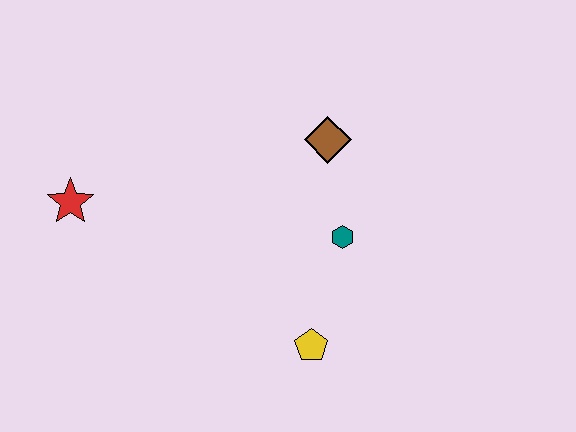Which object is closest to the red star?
The brown diamond is closest to the red star.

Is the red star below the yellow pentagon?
No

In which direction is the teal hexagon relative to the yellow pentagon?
The teal hexagon is above the yellow pentagon.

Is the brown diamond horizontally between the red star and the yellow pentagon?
No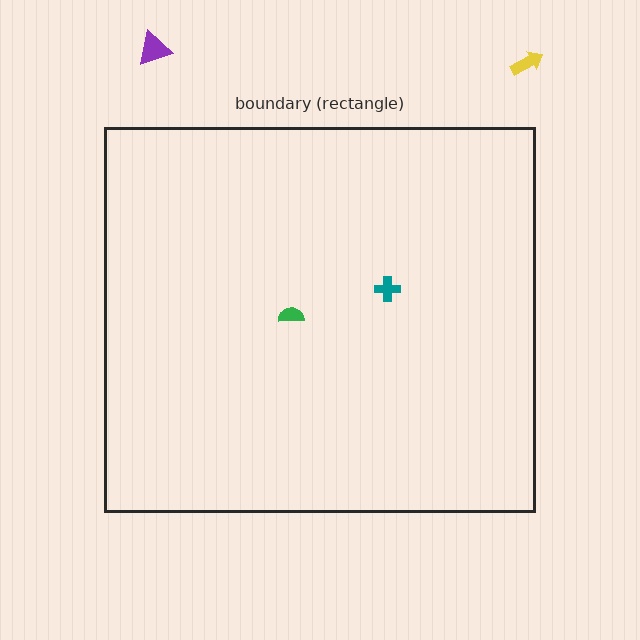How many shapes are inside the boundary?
2 inside, 2 outside.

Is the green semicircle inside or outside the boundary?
Inside.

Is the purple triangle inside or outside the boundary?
Outside.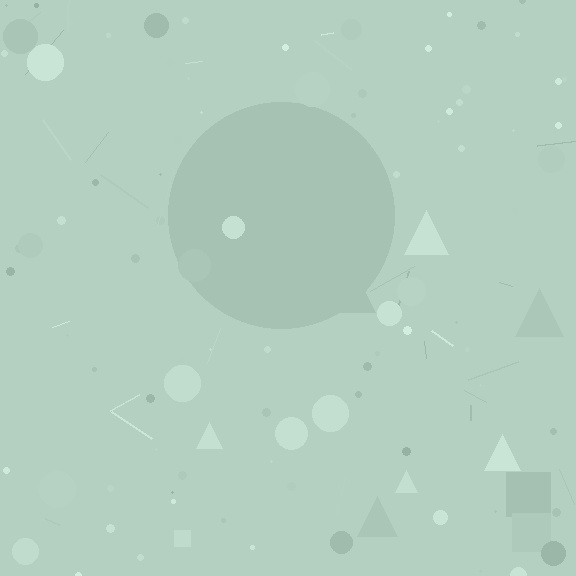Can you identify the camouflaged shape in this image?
The camouflaged shape is a circle.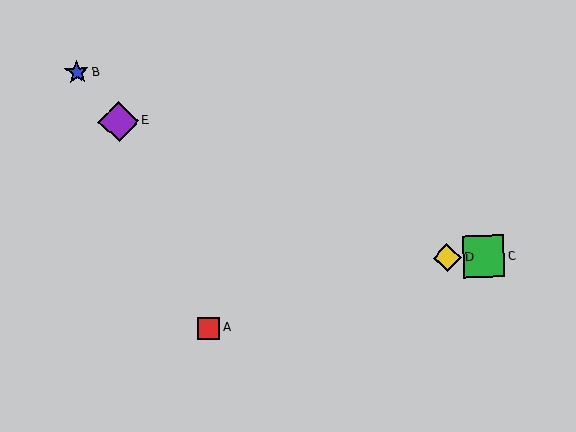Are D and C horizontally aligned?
Yes, both are at y≈258.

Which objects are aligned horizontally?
Objects C, D are aligned horizontally.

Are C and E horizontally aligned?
No, C is at y≈256 and E is at y≈121.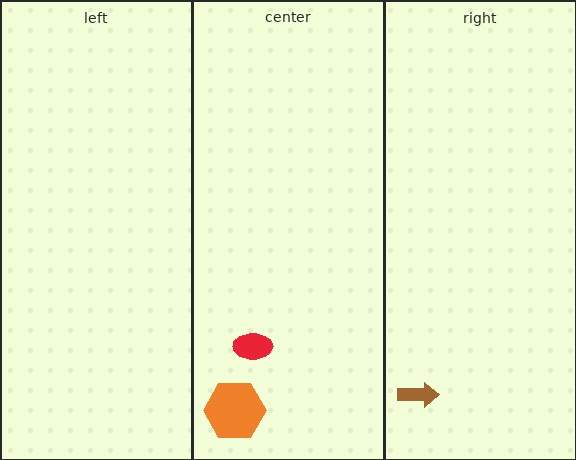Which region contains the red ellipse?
The center region.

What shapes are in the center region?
The orange hexagon, the red ellipse.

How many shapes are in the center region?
2.